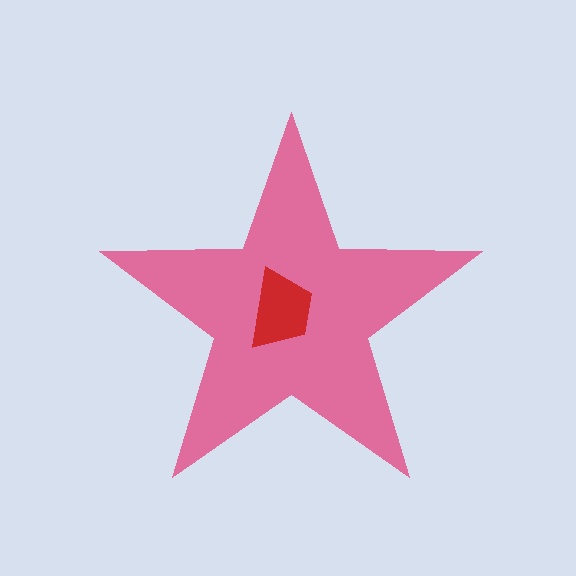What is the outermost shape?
The pink star.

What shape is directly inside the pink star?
The red trapezoid.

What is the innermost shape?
The red trapezoid.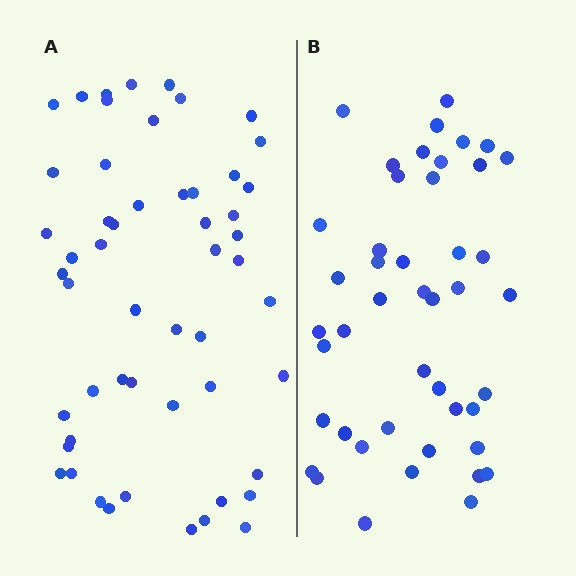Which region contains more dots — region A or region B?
Region A (the left region) has more dots.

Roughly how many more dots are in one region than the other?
Region A has roughly 8 or so more dots than region B.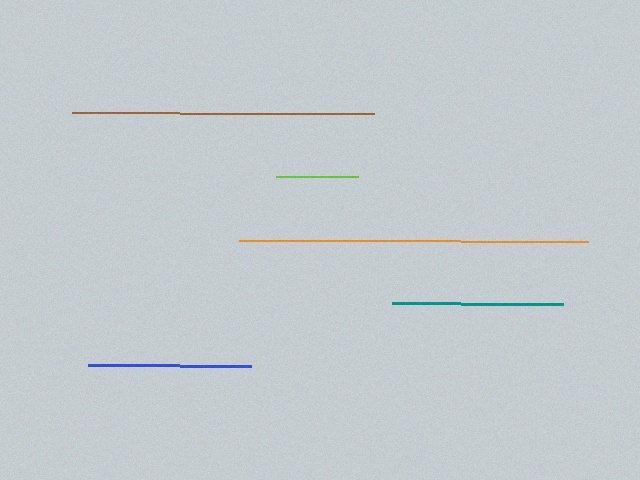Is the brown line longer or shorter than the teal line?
The brown line is longer than the teal line.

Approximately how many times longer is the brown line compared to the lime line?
The brown line is approximately 3.7 times the length of the lime line.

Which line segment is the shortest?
The lime line is the shortest at approximately 82 pixels.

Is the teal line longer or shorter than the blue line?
The teal line is longer than the blue line.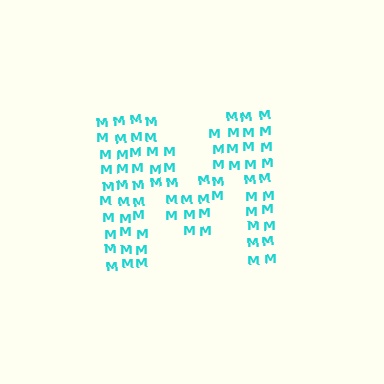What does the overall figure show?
The overall figure shows the letter M.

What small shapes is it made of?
It is made of small letter M's.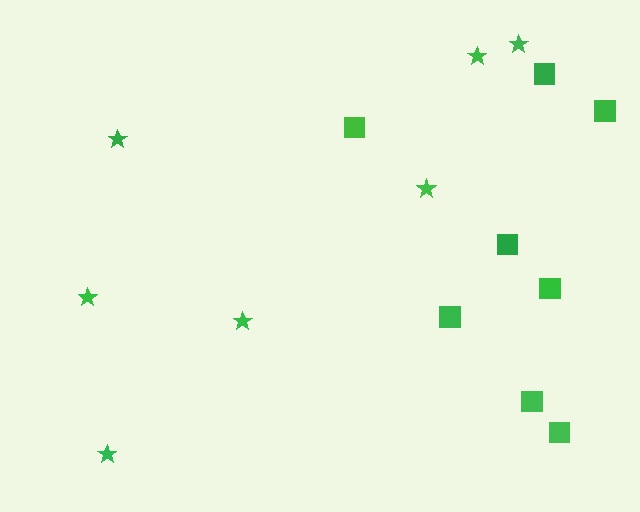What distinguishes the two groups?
There are 2 groups: one group of stars (7) and one group of squares (8).